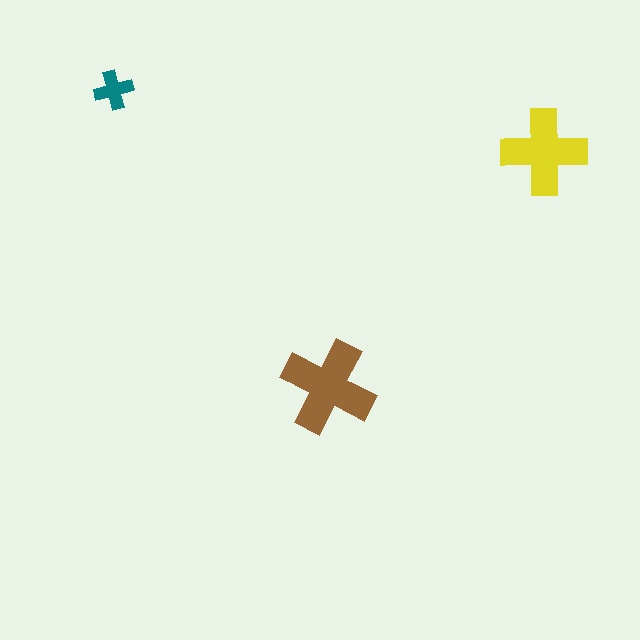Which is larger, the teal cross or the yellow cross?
The yellow one.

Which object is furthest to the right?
The yellow cross is rightmost.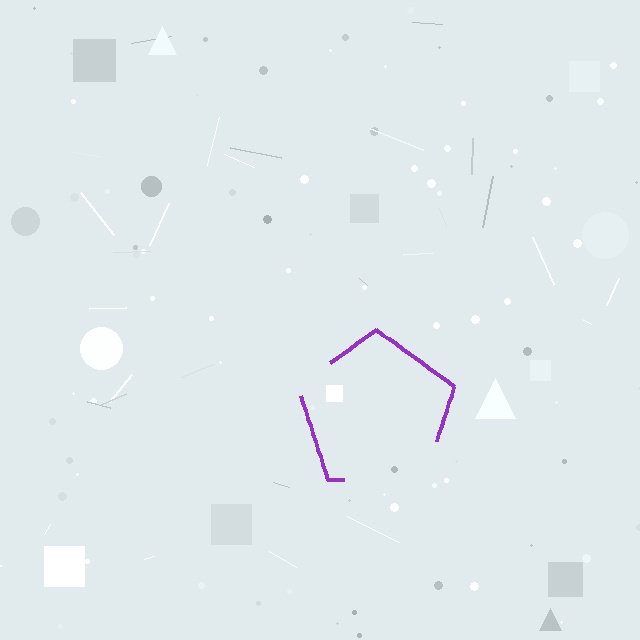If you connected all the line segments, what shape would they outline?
They would outline a pentagon.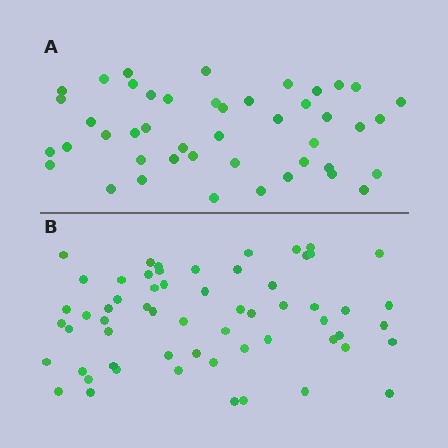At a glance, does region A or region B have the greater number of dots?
Region B (the bottom region) has more dots.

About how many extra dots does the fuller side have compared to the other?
Region B has approximately 15 more dots than region A.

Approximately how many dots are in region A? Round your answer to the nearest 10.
About 40 dots. (The exact count is 45, which rounds to 40.)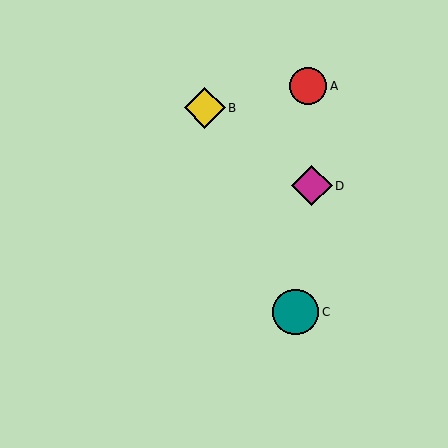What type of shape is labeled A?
Shape A is a red circle.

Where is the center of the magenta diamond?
The center of the magenta diamond is at (312, 186).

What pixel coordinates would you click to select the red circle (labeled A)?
Click at (308, 86) to select the red circle A.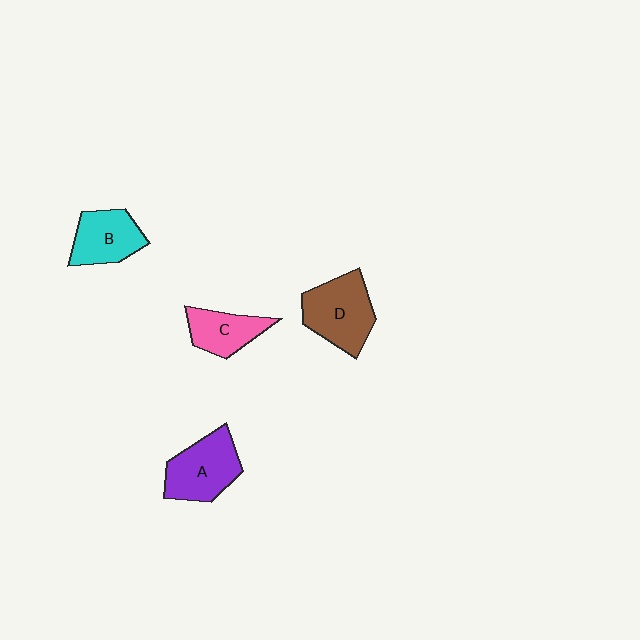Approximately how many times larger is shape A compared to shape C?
Approximately 1.4 times.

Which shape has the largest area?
Shape D (brown).